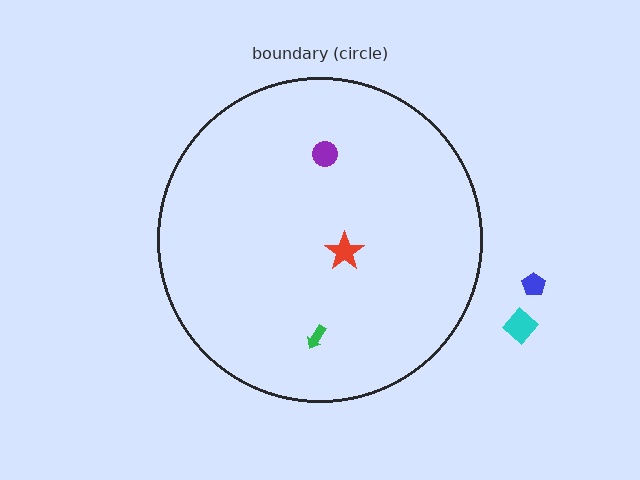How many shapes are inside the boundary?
3 inside, 2 outside.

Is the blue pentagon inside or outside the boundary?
Outside.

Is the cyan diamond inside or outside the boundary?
Outside.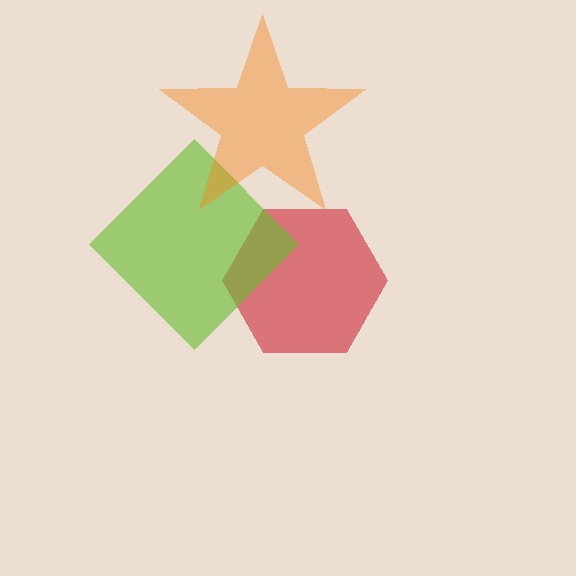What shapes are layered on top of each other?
The layered shapes are: a red hexagon, a lime diamond, an orange star.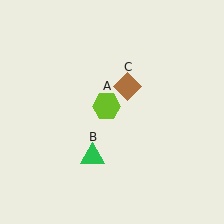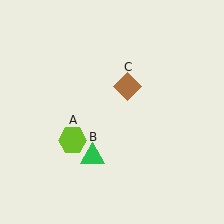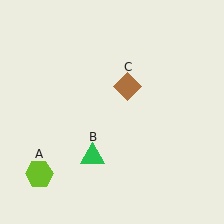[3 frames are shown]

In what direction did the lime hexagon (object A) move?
The lime hexagon (object A) moved down and to the left.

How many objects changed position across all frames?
1 object changed position: lime hexagon (object A).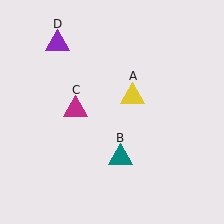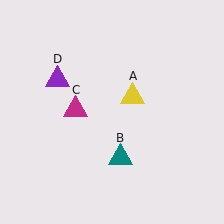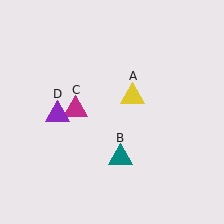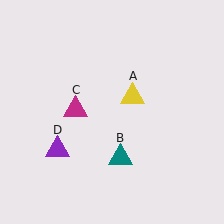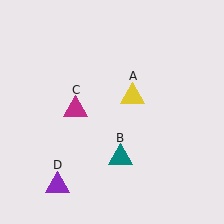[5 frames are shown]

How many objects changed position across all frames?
1 object changed position: purple triangle (object D).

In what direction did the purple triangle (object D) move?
The purple triangle (object D) moved down.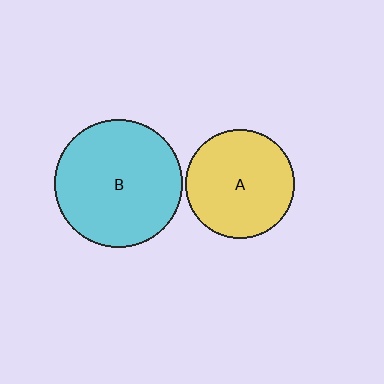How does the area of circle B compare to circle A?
Approximately 1.4 times.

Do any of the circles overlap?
No, none of the circles overlap.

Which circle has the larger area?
Circle B (cyan).